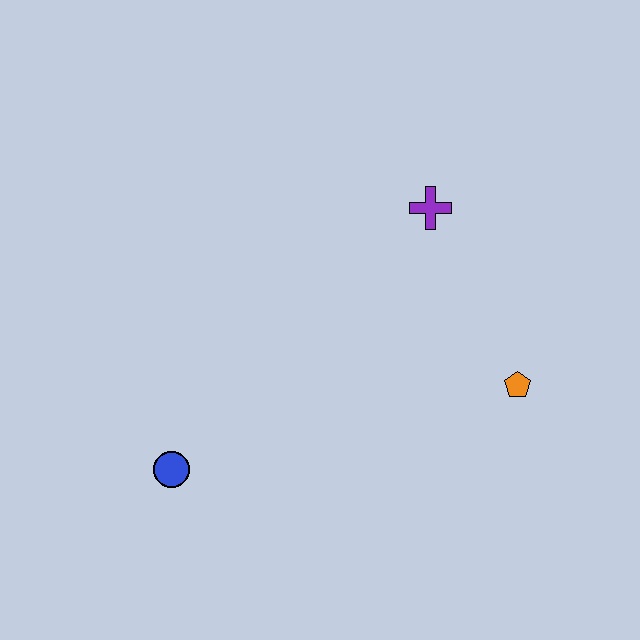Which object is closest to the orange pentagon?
The purple cross is closest to the orange pentagon.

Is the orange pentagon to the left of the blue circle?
No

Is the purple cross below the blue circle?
No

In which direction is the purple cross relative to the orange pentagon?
The purple cross is above the orange pentagon.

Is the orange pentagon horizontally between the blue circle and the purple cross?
No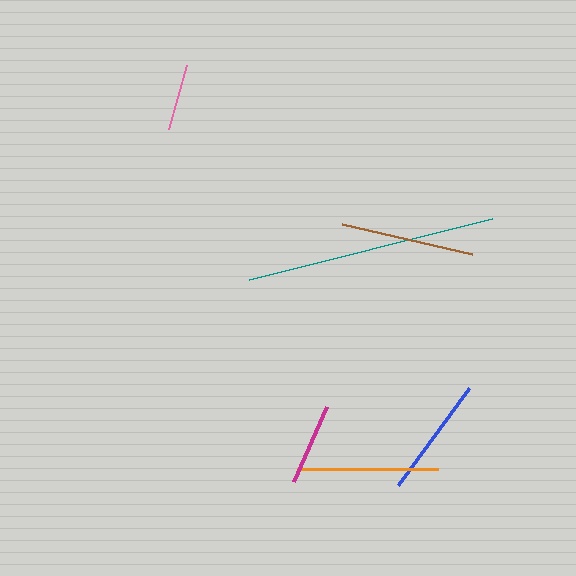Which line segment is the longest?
The teal line is the longest at approximately 251 pixels.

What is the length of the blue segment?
The blue segment is approximately 120 pixels long.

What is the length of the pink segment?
The pink segment is approximately 67 pixels long.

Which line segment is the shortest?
The pink line is the shortest at approximately 67 pixels.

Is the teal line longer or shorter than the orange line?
The teal line is longer than the orange line.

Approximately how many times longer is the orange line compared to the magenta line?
The orange line is approximately 1.7 times the length of the magenta line.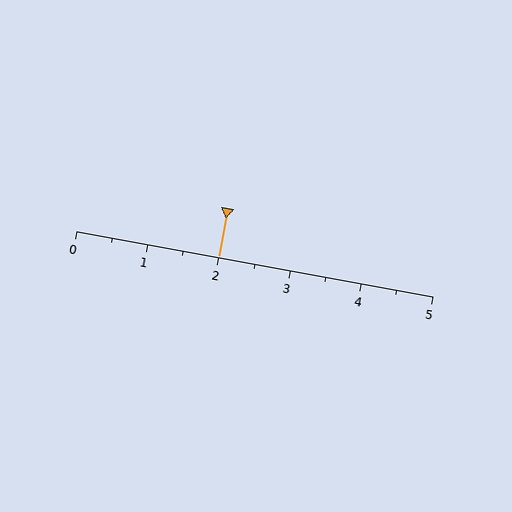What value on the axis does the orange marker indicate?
The marker indicates approximately 2.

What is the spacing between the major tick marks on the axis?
The major ticks are spaced 1 apart.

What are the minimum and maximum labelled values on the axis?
The axis runs from 0 to 5.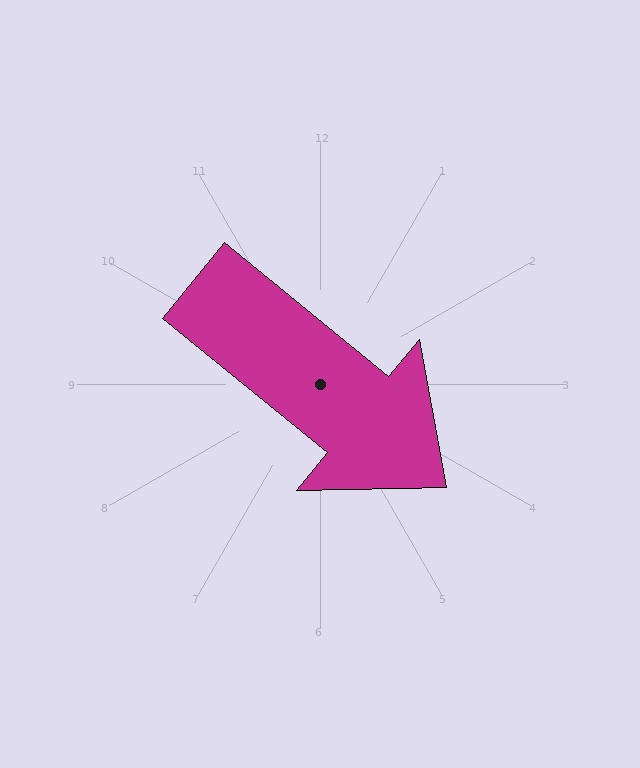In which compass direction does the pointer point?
Southeast.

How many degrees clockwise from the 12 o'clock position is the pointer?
Approximately 129 degrees.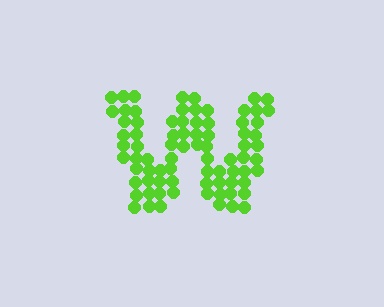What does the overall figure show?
The overall figure shows the letter W.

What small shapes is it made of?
It is made of small circles.